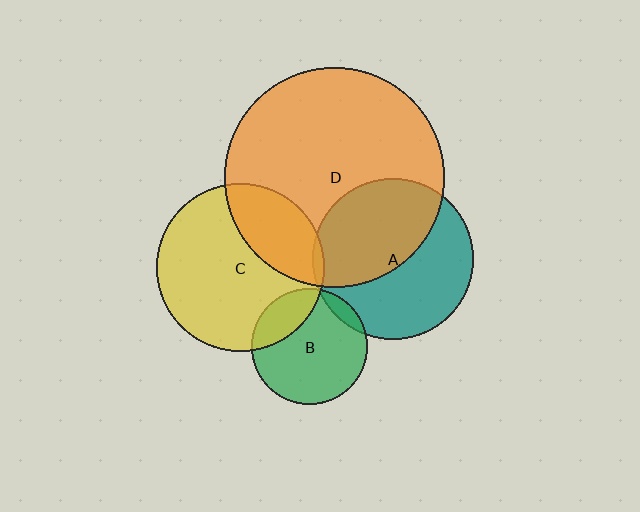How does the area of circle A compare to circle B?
Approximately 1.9 times.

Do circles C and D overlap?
Yes.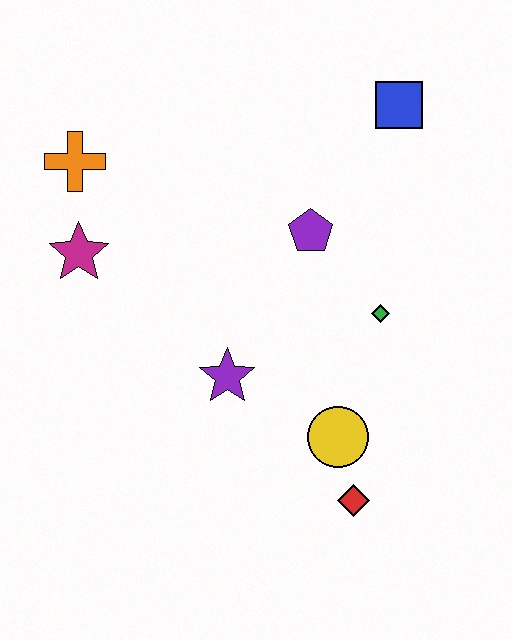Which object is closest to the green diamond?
The purple pentagon is closest to the green diamond.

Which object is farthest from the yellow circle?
The orange cross is farthest from the yellow circle.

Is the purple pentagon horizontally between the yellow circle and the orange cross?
Yes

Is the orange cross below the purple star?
No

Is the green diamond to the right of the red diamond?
Yes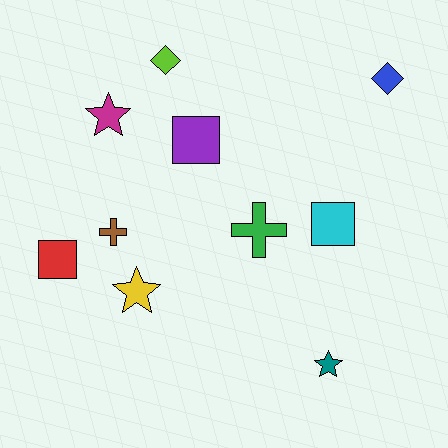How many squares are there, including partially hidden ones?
There are 3 squares.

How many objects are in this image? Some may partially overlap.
There are 10 objects.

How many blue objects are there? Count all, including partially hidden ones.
There is 1 blue object.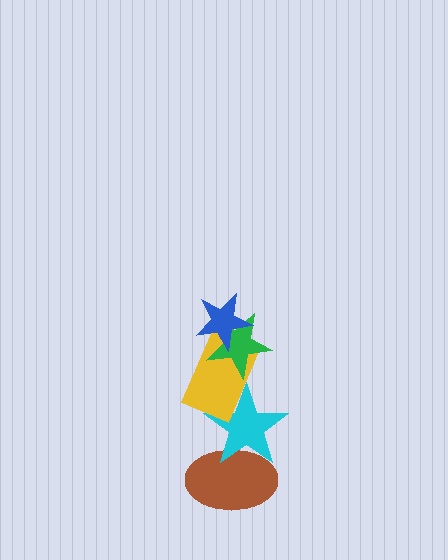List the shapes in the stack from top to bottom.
From top to bottom: the blue star, the green star, the yellow rectangle, the cyan star, the brown ellipse.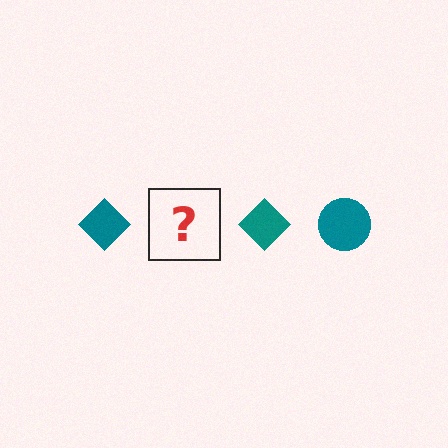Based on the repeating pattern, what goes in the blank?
The blank should be a teal circle.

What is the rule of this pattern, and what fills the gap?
The rule is that the pattern cycles through diamond, circle shapes in teal. The gap should be filled with a teal circle.